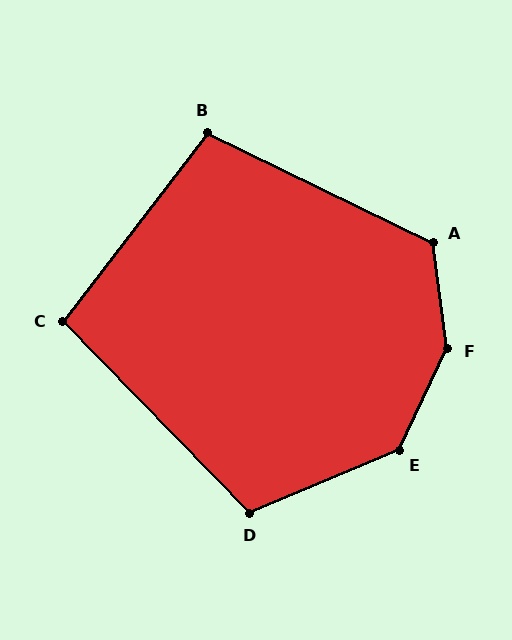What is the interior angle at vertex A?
Approximately 124 degrees (obtuse).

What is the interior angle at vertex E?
Approximately 138 degrees (obtuse).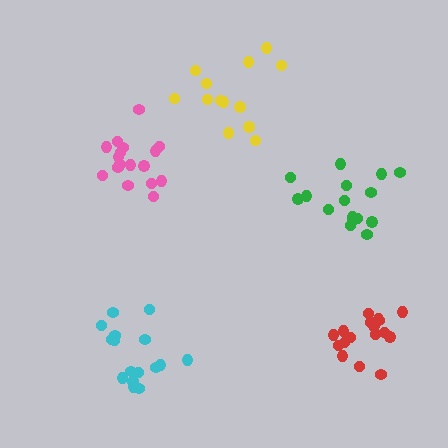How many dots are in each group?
Group 1: 17 dots, Group 2: 13 dots, Group 3: 17 dots, Group 4: 17 dots, Group 5: 16 dots (80 total).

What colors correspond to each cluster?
The clusters are colored: green, yellow, red, pink, cyan.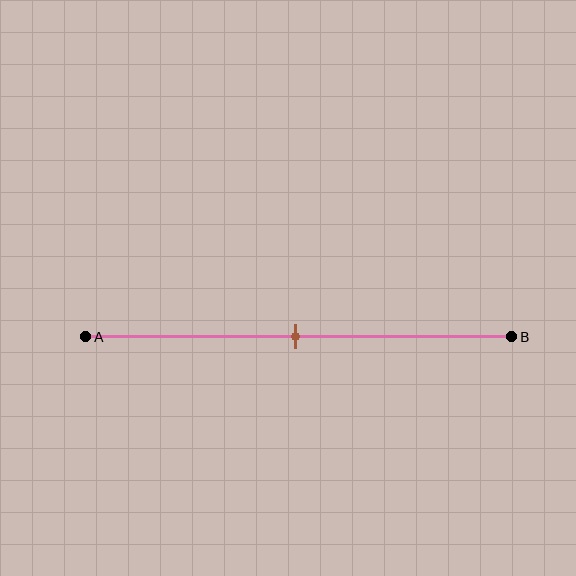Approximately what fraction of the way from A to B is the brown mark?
The brown mark is approximately 50% of the way from A to B.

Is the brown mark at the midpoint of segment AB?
Yes, the mark is approximately at the midpoint.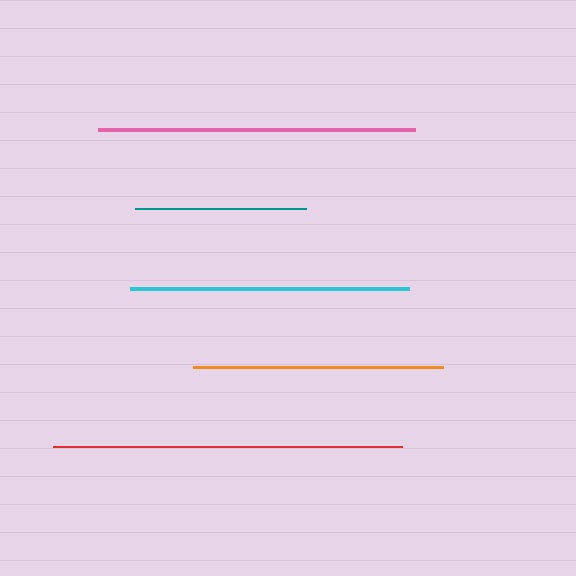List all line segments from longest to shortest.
From longest to shortest: red, pink, cyan, orange, teal.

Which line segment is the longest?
The red line is the longest at approximately 348 pixels.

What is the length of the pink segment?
The pink segment is approximately 317 pixels long.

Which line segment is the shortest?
The teal line is the shortest at approximately 171 pixels.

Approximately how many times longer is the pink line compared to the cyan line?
The pink line is approximately 1.1 times the length of the cyan line.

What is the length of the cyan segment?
The cyan segment is approximately 280 pixels long.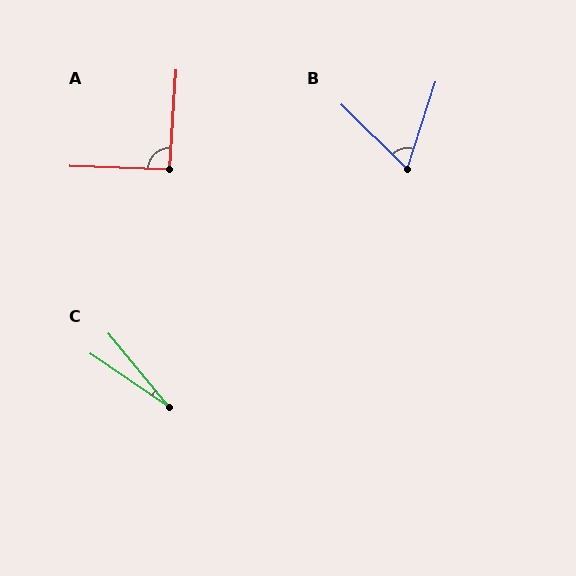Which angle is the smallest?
C, at approximately 16 degrees.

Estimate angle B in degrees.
Approximately 63 degrees.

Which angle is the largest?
A, at approximately 92 degrees.